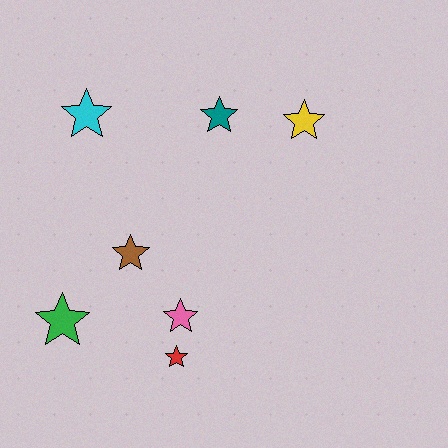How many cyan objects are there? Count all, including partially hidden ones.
There is 1 cyan object.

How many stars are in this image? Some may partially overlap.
There are 7 stars.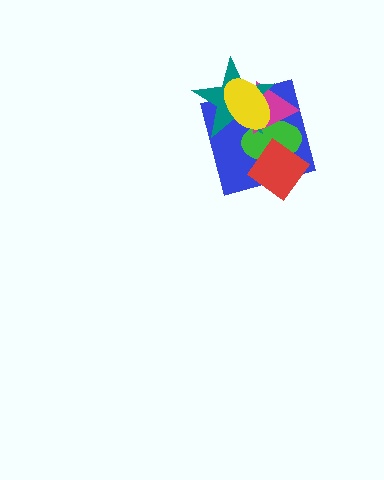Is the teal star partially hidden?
Yes, it is partially covered by another shape.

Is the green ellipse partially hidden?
Yes, it is partially covered by another shape.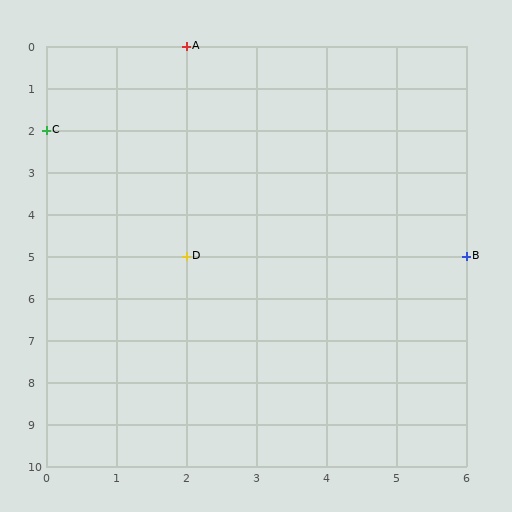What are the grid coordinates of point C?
Point C is at grid coordinates (0, 2).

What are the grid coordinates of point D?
Point D is at grid coordinates (2, 5).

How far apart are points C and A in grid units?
Points C and A are 2 columns and 2 rows apart (about 2.8 grid units diagonally).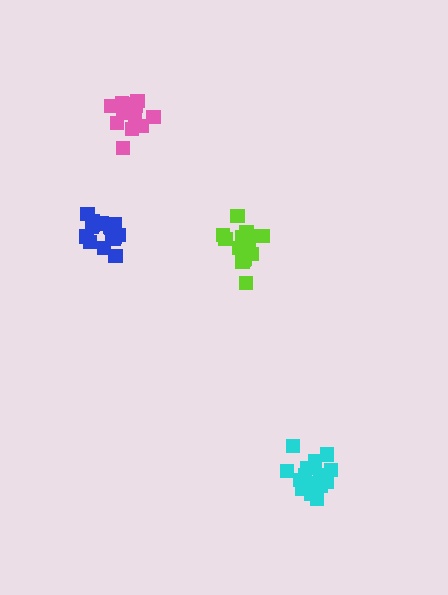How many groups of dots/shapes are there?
There are 4 groups.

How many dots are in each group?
Group 1: 15 dots, Group 2: 17 dots, Group 3: 15 dots, Group 4: 16 dots (63 total).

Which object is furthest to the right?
The cyan cluster is rightmost.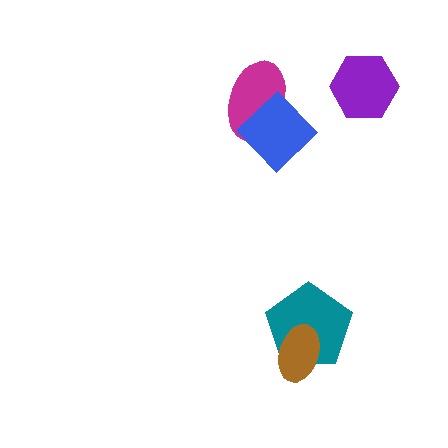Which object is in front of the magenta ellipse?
The blue diamond is in front of the magenta ellipse.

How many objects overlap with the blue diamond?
1 object overlaps with the blue diamond.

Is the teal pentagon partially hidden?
Yes, it is partially covered by another shape.